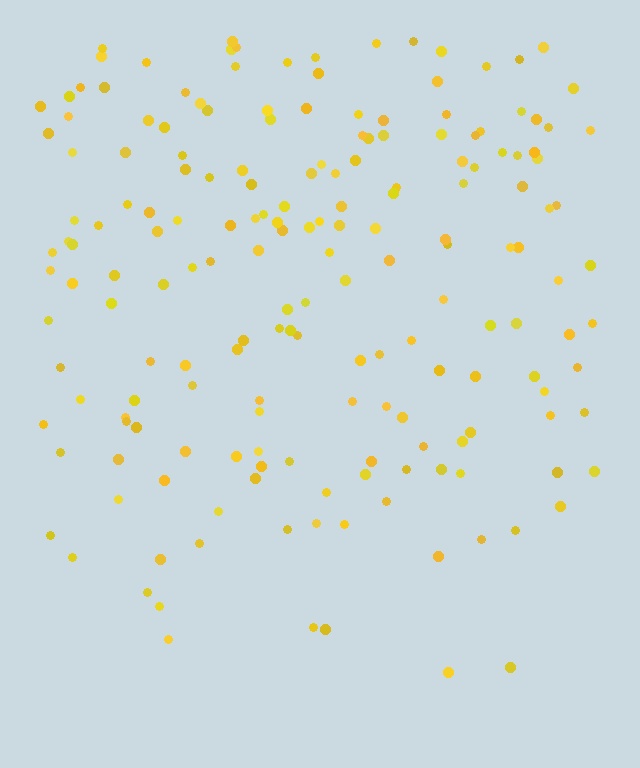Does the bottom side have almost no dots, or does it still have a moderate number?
Still a moderate number, just noticeably fewer than the top.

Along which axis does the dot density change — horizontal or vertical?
Vertical.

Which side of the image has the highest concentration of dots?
The top.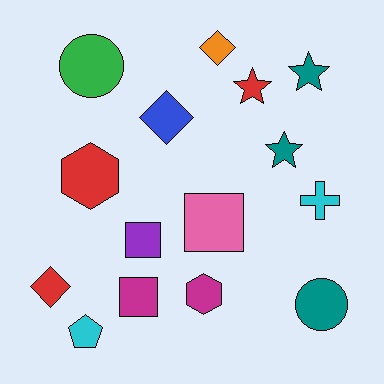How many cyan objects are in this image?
There are 2 cyan objects.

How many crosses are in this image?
There is 1 cross.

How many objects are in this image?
There are 15 objects.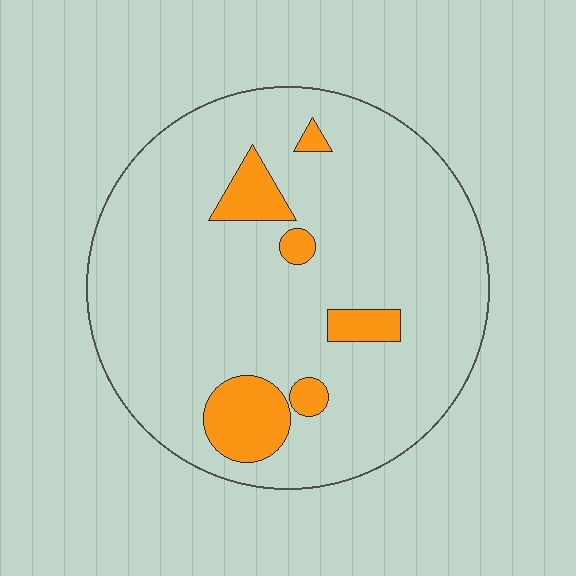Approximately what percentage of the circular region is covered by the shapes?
Approximately 10%.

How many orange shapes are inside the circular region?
6.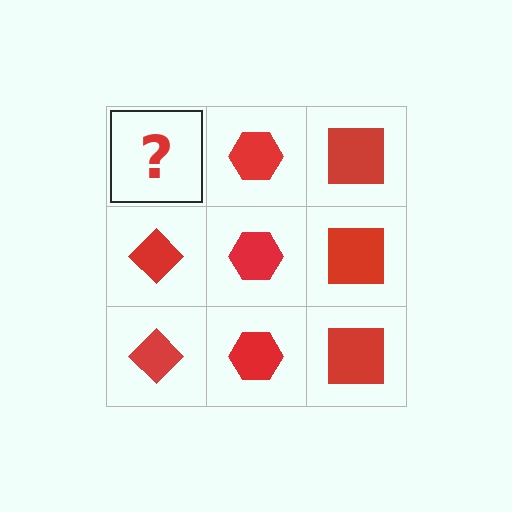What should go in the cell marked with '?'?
The missing cell should contain a red diamond.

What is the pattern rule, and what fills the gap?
The rule is that each column has a consistent shape. The gap should be filled with a red diamond.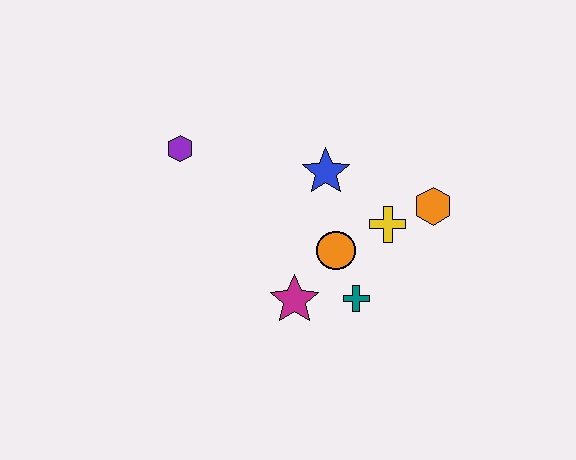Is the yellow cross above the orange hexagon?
No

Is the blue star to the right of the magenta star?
Yes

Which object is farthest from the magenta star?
The purple hexagon is farthest from the magenta star.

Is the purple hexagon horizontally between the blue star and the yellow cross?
No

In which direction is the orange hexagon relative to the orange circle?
The orange hexagon is to the right of the orange circle.